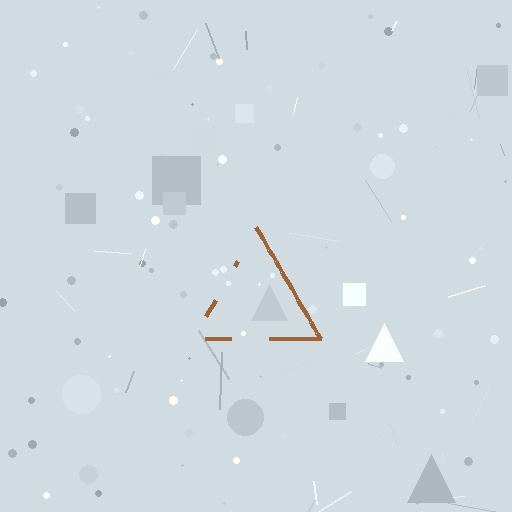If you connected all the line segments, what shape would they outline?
They would outline a triangle.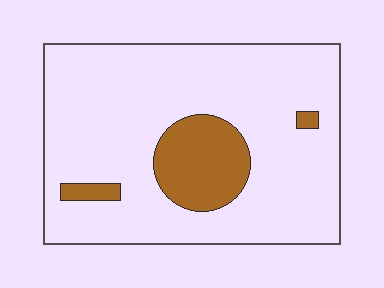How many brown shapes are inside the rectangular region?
3.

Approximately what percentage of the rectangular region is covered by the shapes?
Approximately 15%.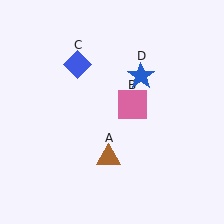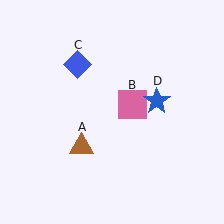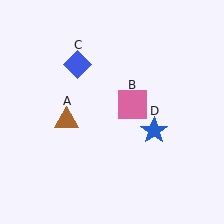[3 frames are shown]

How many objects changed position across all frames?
2 objects changed position: brown triangle (object A), blue star (object D).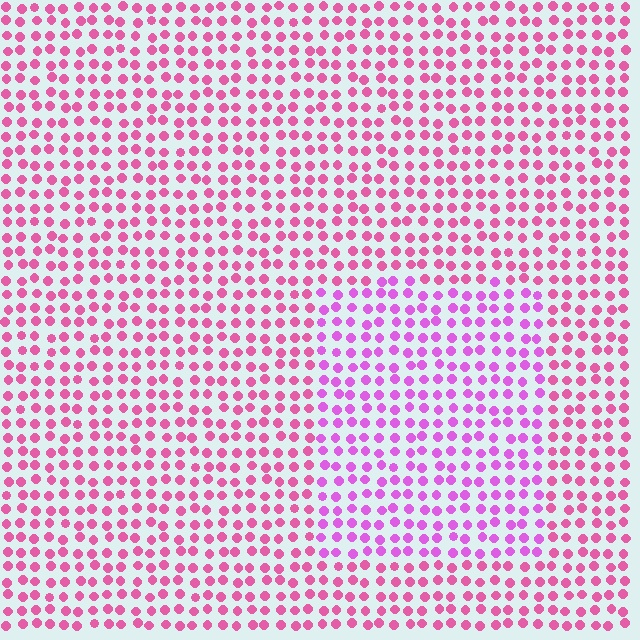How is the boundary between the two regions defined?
The boundary is defined purely by a slight shift in hue (about 30 degrees). Spacing, size, and orientation are identical on both sides.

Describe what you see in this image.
The image is filled with small pink elements in a uniform arrangement. A rectangle-shaped region is visible where the elements are tinted to a slightly different hue, forming a subtle color boundary.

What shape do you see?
I see a rectangle.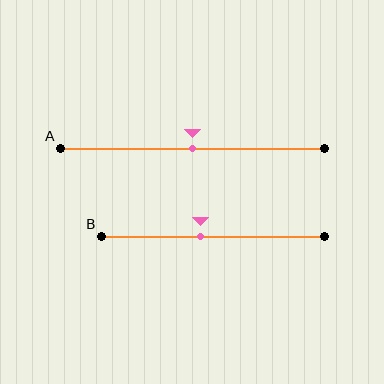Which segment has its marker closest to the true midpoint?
Segment A has its marker closest to the true midpoint.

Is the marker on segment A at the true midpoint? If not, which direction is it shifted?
Yes, the marker on segment A is at the true midpoint.